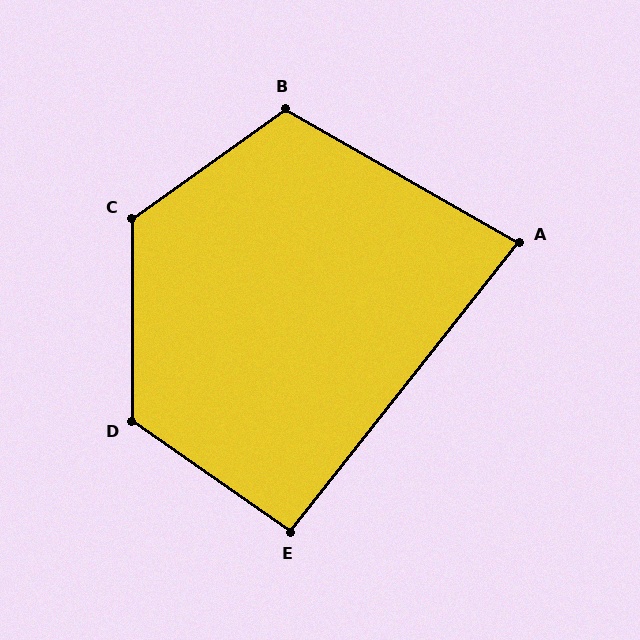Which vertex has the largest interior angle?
C, at approximately 126 degrees.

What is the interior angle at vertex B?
Approximately 115 degrees (obtuse).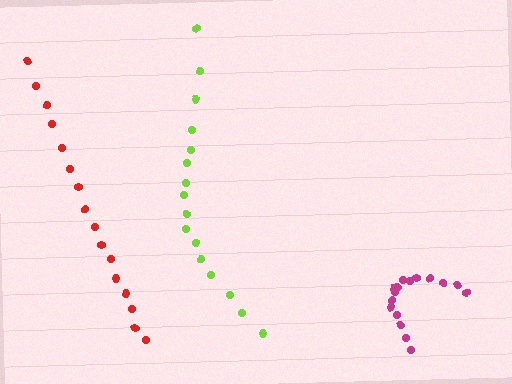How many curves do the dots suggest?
There are 3 distinct paths.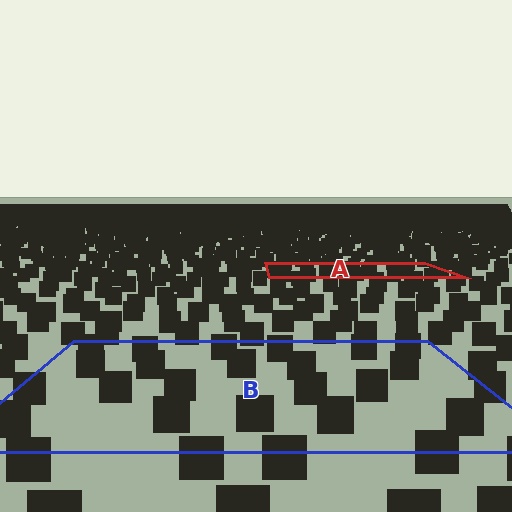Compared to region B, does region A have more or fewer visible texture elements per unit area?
Region A has more texture elements per unit area — they are packed more densely because it is farther away.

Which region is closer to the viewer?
Region B is closer. The texture elements there are larger and more spread out.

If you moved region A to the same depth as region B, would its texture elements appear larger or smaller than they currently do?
They would appear larger. At a closer depth, the same texture elements are projected at a bigger on-screen size.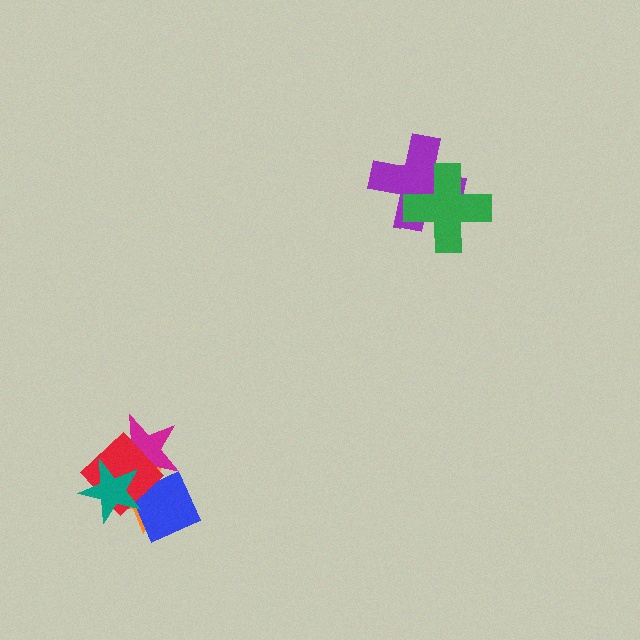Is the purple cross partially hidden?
Yes, it is partially covered by another shape.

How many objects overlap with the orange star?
4 objects overlap with the orange star.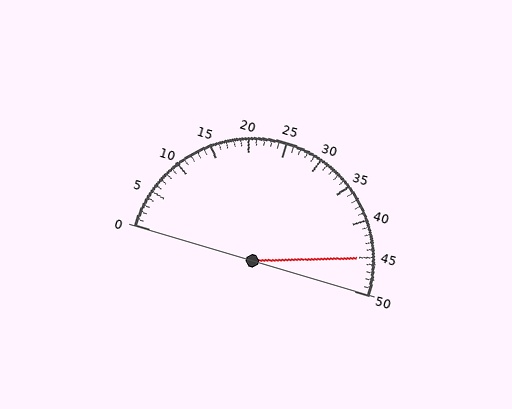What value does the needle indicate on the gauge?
The needle indicates approximately 45.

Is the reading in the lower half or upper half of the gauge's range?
The reading is in the upper half of the range (0 to 50).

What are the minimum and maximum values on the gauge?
The gauge ranges from 0 to 50.